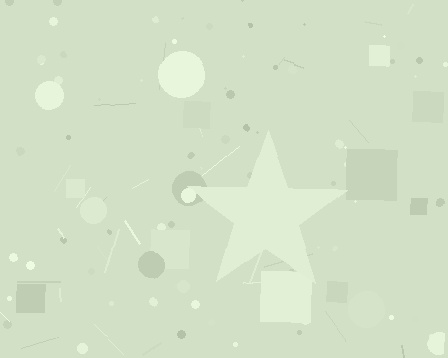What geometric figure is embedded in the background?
A star is embedded in the background.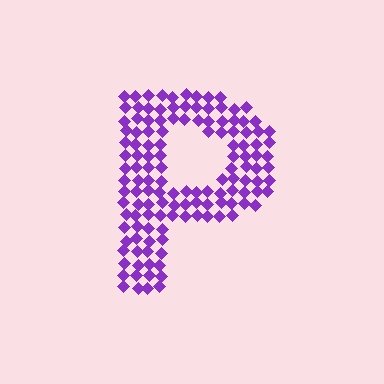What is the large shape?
The large shape is the letter P.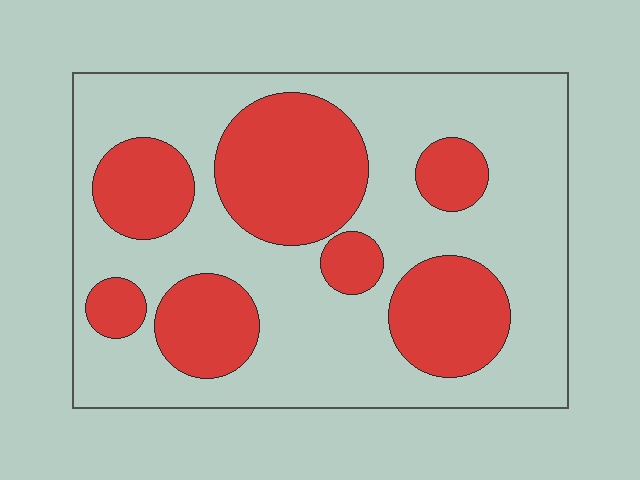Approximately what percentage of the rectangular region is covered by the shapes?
Approximately 35%.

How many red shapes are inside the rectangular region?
7.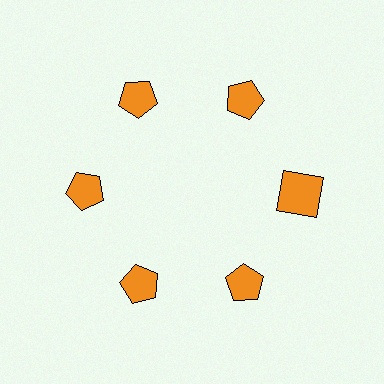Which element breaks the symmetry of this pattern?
The orange square at roughly the 3 o'clock position breaks the symmetry. All other shapes are orange pentagons.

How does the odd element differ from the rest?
It has a different shape: square instead of pentagon.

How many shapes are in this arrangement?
There are 6 shapes arranged in a ring pattern.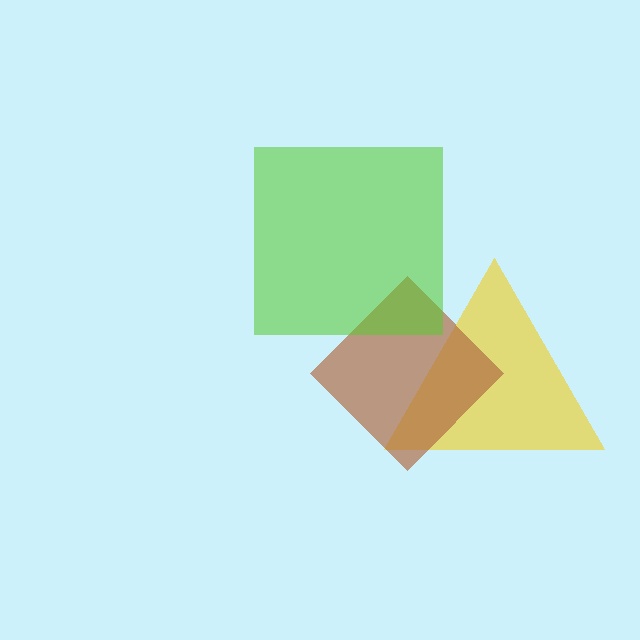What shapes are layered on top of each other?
The layered shapes are: a yellow triangle, a brown diamond, a lime square.